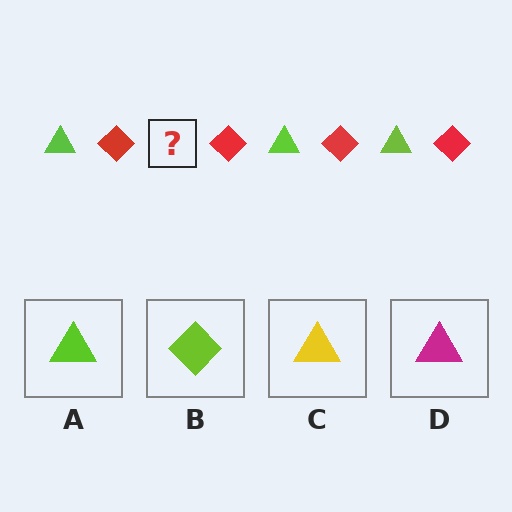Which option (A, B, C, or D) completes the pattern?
A.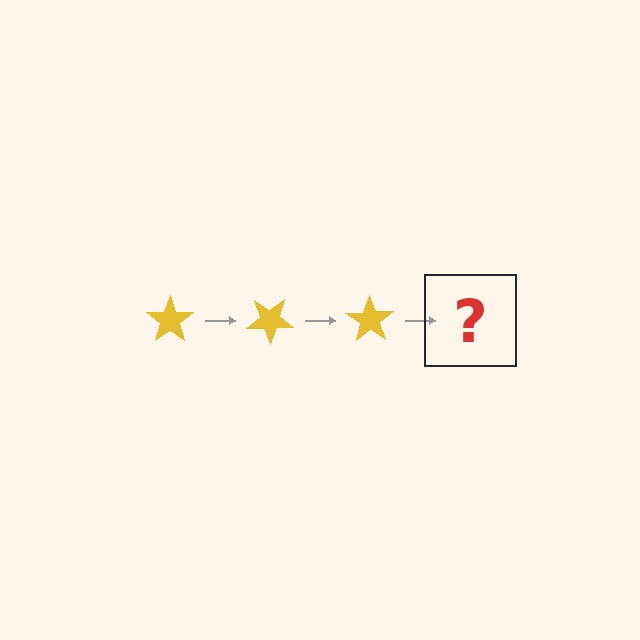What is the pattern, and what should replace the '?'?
The pattern is that the star rotates 35 degrees each step. The '?' should be a yellow star rotated 105 degrees.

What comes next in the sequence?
The next element should be a yellow star rotated 105 degrees.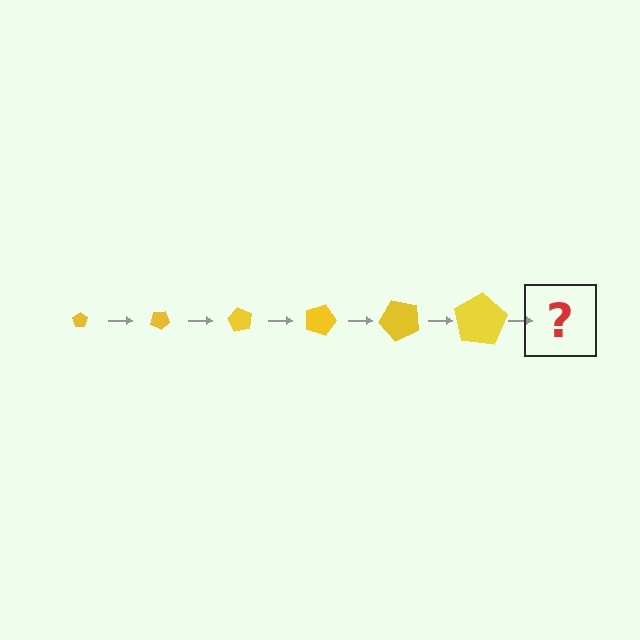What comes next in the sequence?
The next element should be a pentagon, larger than the previous one and rotated 180 degrees from the start.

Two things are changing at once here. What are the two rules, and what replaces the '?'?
The two rules are that the pentagon grows larger each step and it rotates 30 degrees each step. The '?' should be a pentagon, larger than the previous one and rotated 180 degrees from the start.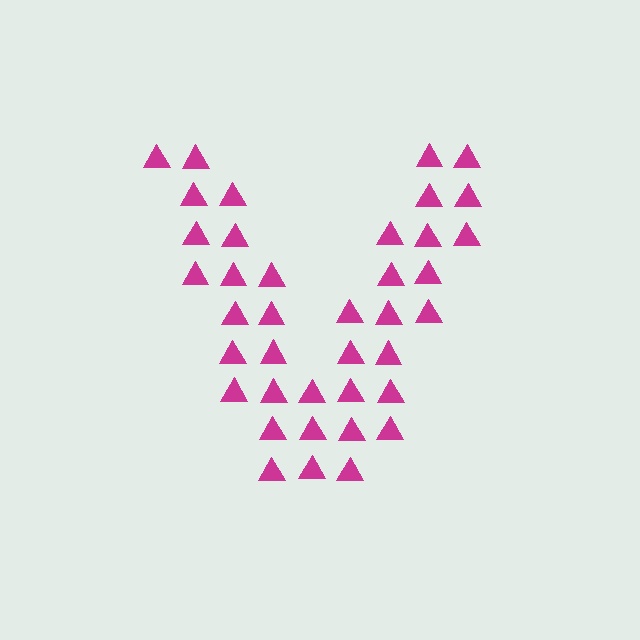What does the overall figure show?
The overall figure shows the letter V.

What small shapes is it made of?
It is made of small triangles.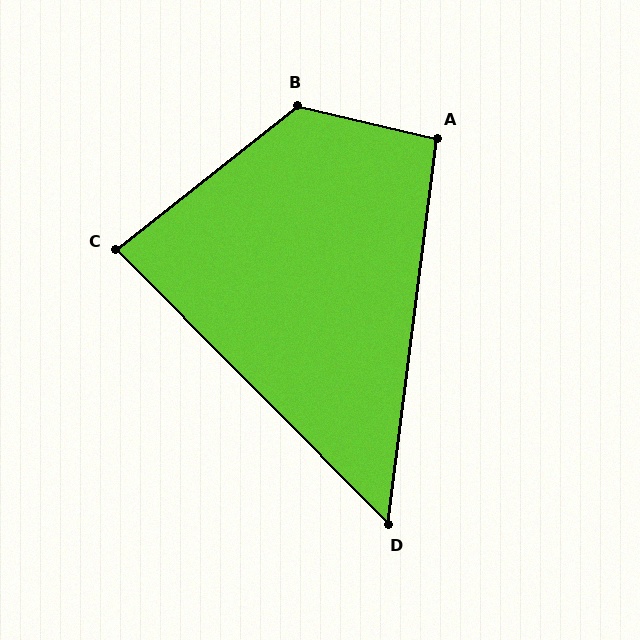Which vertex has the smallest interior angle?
D, at approximately 52 degrees.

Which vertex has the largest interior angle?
B, at approximately 128 degrees.